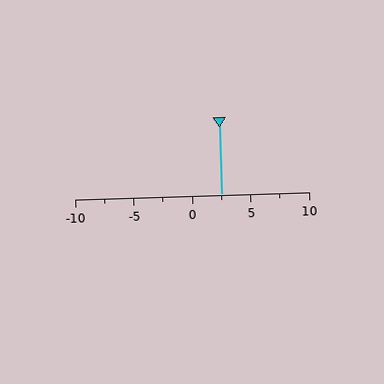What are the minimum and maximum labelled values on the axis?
The axis runs from -10 to 10.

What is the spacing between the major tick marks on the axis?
The major ticks are spaced 5 apart.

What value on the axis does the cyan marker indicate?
The marker indicates approximately 2.5.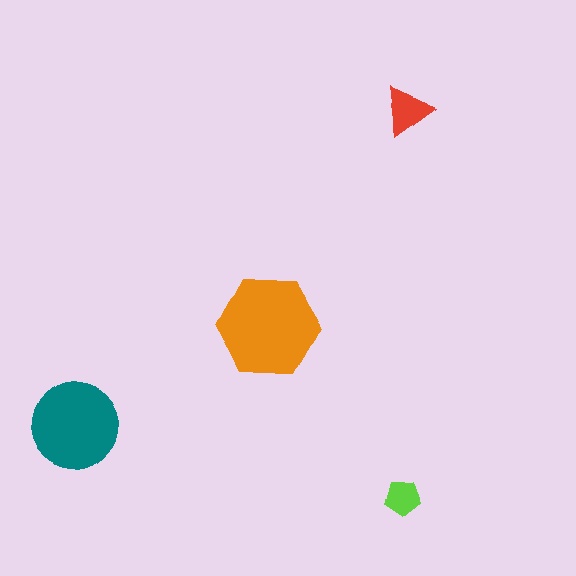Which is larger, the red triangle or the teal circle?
The teal circle.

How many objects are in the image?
There are 4 objects in the image.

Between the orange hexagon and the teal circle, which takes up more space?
The orange hexagon.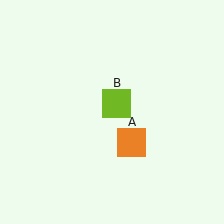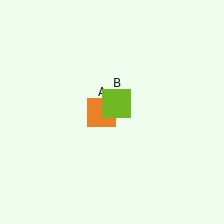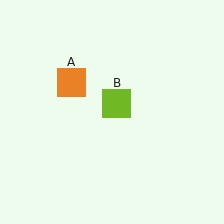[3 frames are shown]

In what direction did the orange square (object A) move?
The orange square (object A) moved up and to the left.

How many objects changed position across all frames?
1 object changed position: orange square (object A).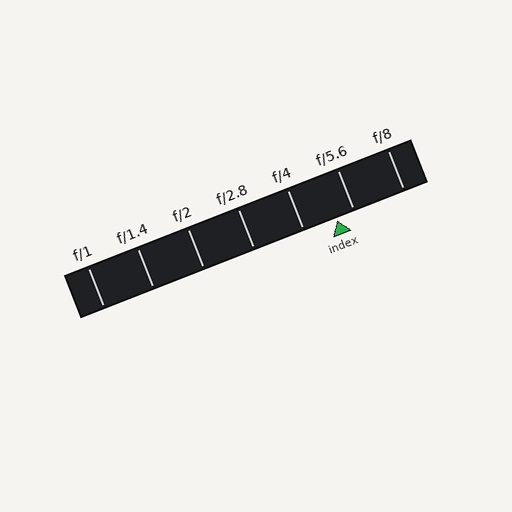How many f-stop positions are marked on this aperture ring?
There are 7 f-stop positions marked.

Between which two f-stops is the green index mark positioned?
The index mark is between f/4 and f/5.6.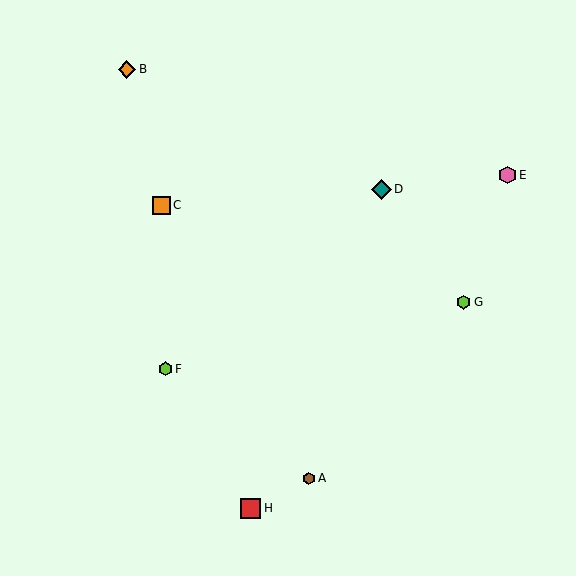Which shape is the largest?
The red square (labeled H) is the largest.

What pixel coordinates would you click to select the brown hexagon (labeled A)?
Click at (309, 478) to select the brown hexagon A.